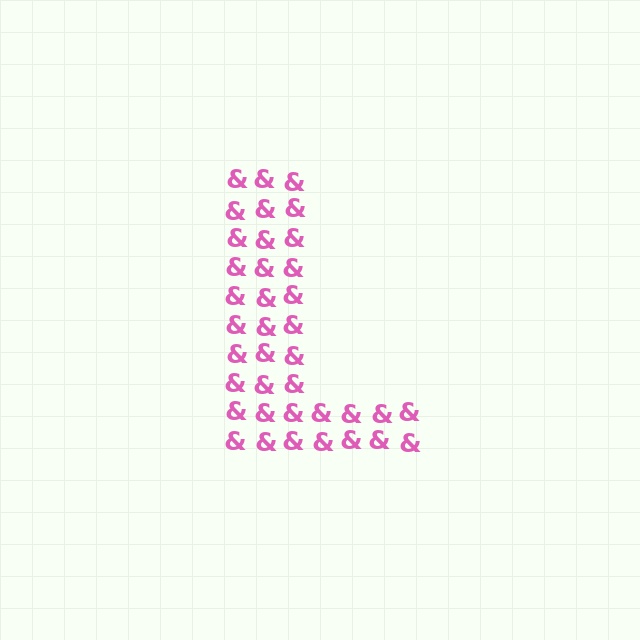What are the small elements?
The small elements are ampersands.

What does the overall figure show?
The overall figure shows the letter L.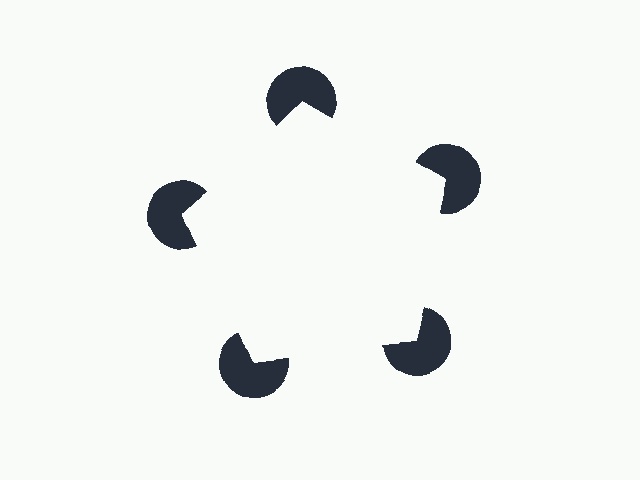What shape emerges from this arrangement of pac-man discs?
An illusory pentagon — its edges are inferred from the aligned wedge cuts in the pac-man discs, not physically drawn.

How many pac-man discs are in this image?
There are 5 — one at each vertex of the illusory pentagon.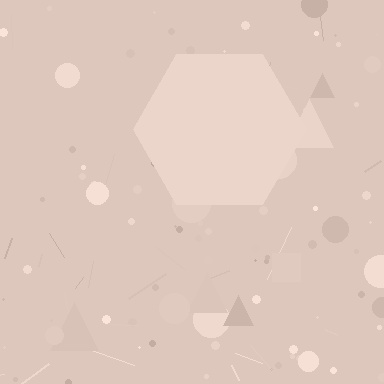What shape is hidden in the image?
A hexagon is hidden in the image.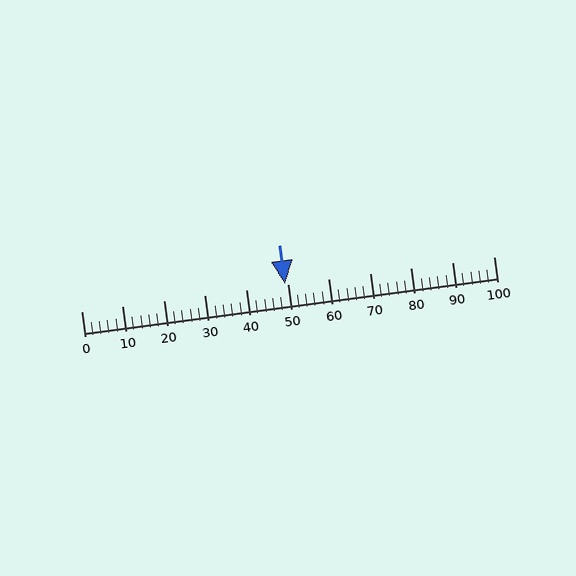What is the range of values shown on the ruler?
The ruler shows values from 0 to 100.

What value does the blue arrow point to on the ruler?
The blue arrow points to approximately 49.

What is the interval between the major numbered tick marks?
The major tick marks are spaced 10 units apart.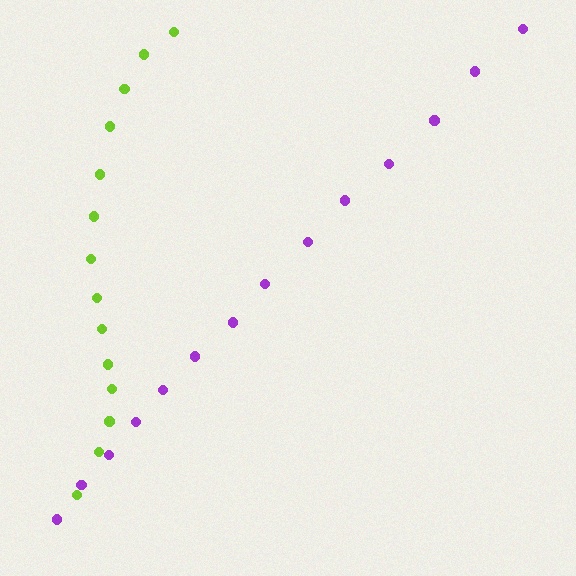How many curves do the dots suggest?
There are 2 distinct paths.